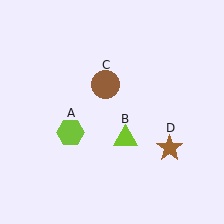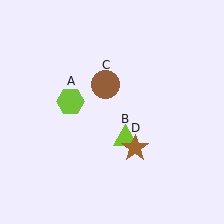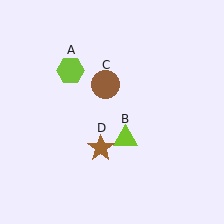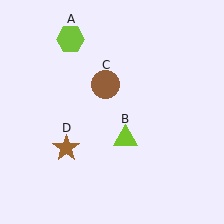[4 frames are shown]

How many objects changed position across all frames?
2 objects changed position: lime hexagon (object A), brown star (object D).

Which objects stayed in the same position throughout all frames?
Lime triangle (object B) and brown circle (object C) remained stationary.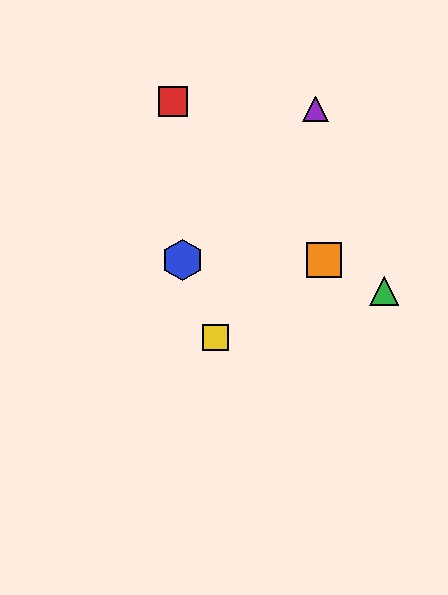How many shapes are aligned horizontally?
2 shapes (the blue hexagon, the orange square) are aligned horizontally.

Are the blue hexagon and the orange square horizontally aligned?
Yes, both are at y≈260.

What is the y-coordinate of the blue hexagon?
The blue hexagon is at y≈260.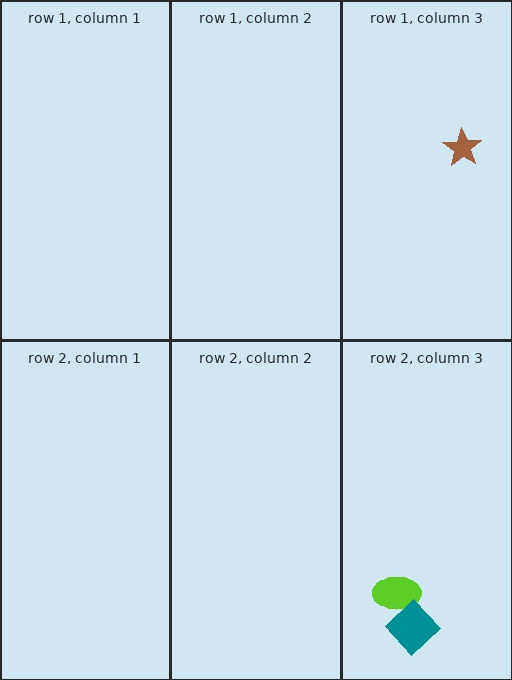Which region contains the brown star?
The row 1, column 3 region.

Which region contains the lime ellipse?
The row 2, column 3 region.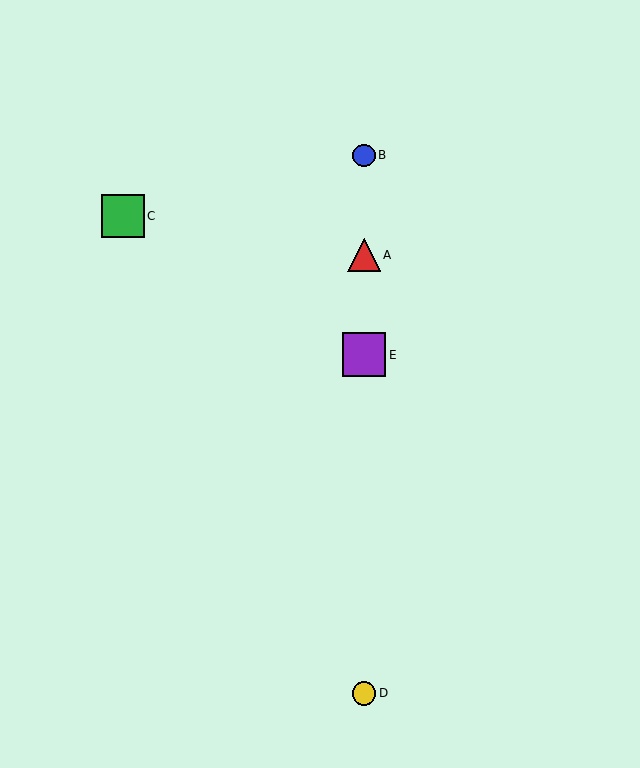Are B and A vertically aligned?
Yes, both are at x≈364.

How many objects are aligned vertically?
4 objects (A, B, D, E) are aligned vertically.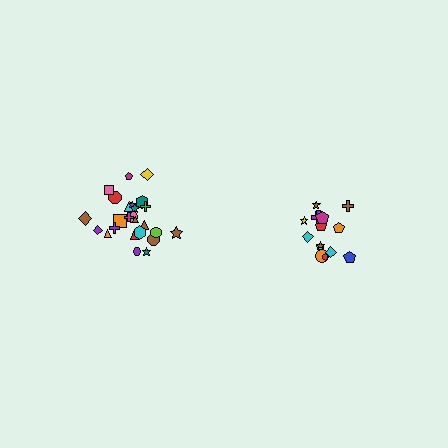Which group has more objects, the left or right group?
The left group.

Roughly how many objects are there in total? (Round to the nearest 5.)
Roughly 40 objects in total.